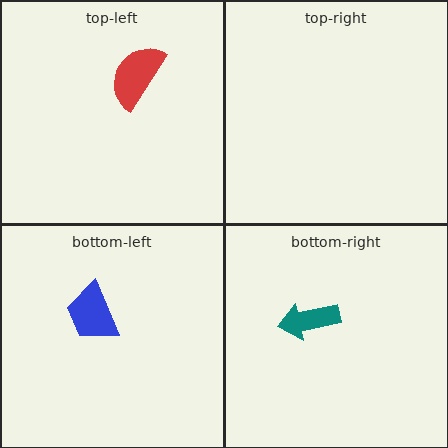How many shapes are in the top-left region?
1.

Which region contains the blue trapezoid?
The bottom-left region.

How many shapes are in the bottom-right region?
1.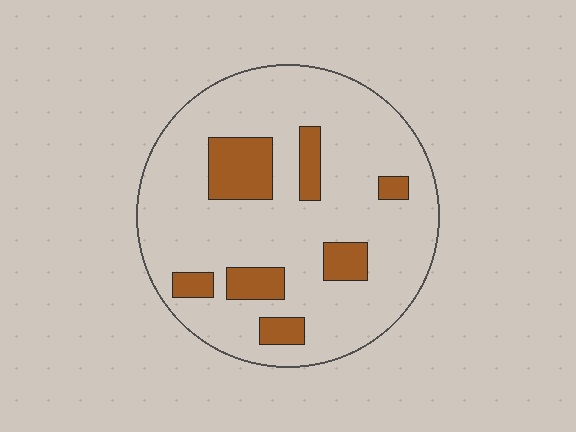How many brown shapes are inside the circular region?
7.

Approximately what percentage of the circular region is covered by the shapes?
Approximately 15%.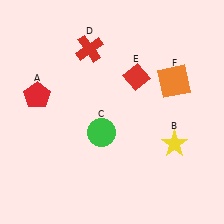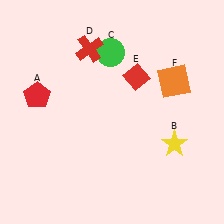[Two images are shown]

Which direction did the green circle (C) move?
The green circle (C) moved up.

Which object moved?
The green circle (C) moved up.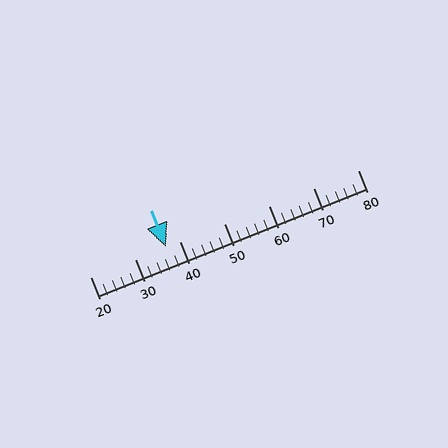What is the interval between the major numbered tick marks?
The major tick marks are spaced 10 units apart.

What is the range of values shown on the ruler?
The ruler shows values from 20 to 80.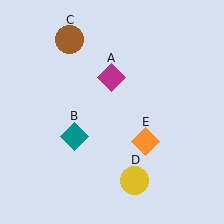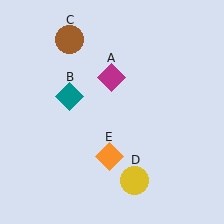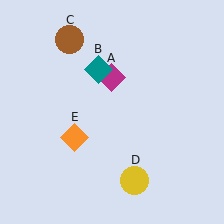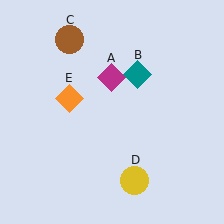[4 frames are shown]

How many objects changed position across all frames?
2 objects changed position: teal diamond (object B), orange diamond (object E).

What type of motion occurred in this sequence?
The teal diamond (object B), orange diamond (object E) rotated clockwise around the center of the scene.